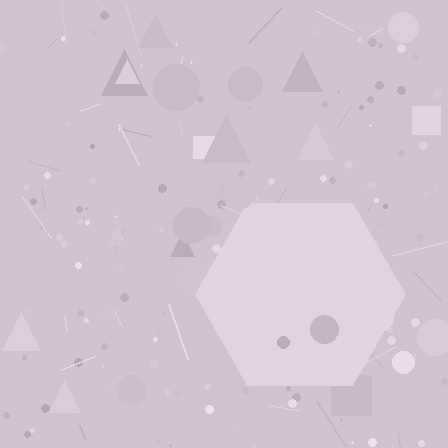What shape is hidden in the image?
A hexagon is hidden in the image.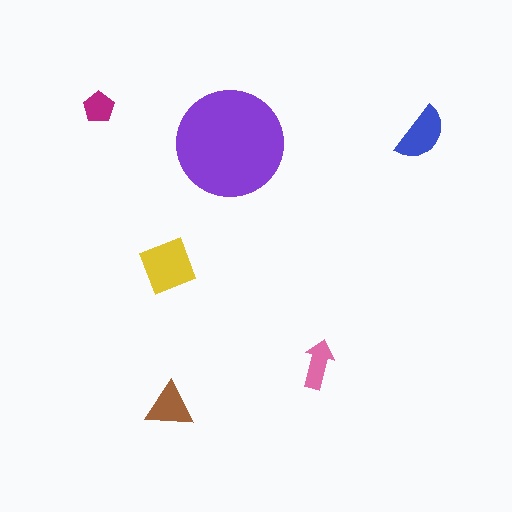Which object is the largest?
The purple circle.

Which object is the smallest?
The magenta pentagon.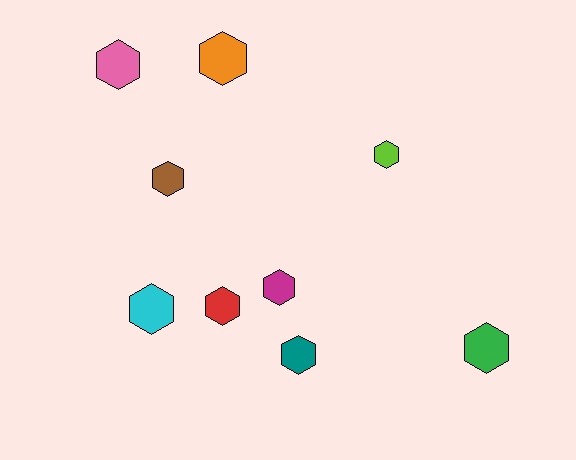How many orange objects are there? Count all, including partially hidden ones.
There is 1 orange object.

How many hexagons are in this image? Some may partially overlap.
There are 9 hexagons.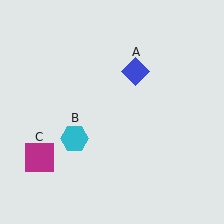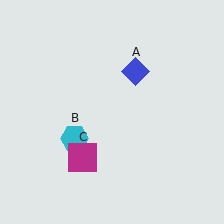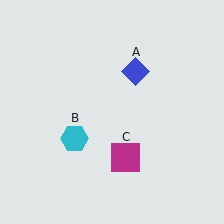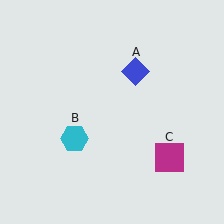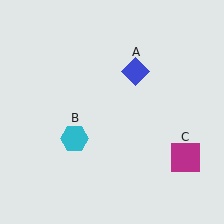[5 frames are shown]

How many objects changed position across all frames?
1 object changed position: magenta square (object C).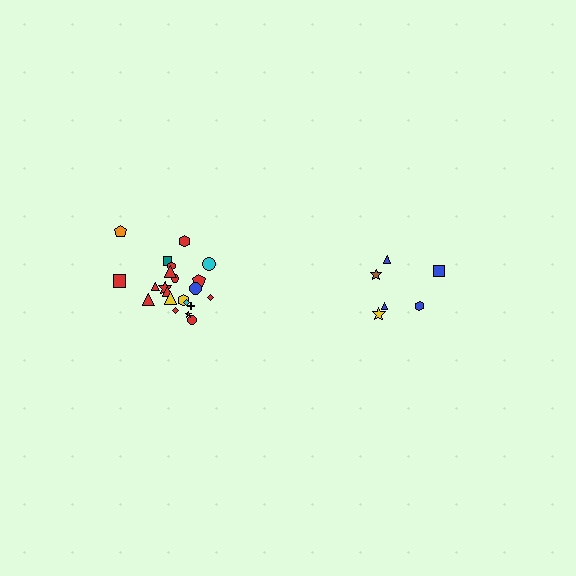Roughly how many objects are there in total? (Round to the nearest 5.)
Roughly 30 objects in total.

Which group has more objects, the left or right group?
The left group.